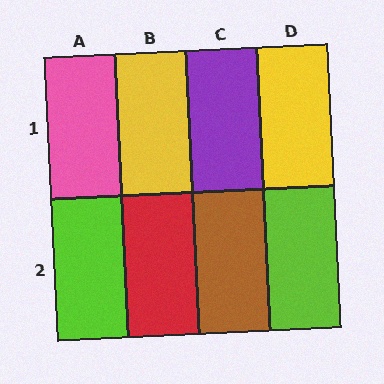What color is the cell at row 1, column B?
Yellow.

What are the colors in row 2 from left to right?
Lime, red, brown, lime.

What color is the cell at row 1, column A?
Pink.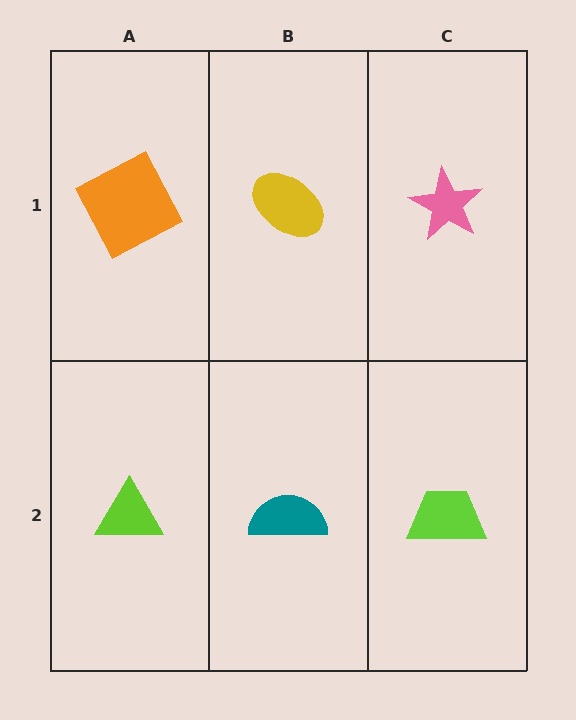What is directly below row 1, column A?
A lime triangle.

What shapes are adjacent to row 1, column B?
A teal semicircle (row 2, column B), an orange square (row 1, column A), a pink star (row 1, column C).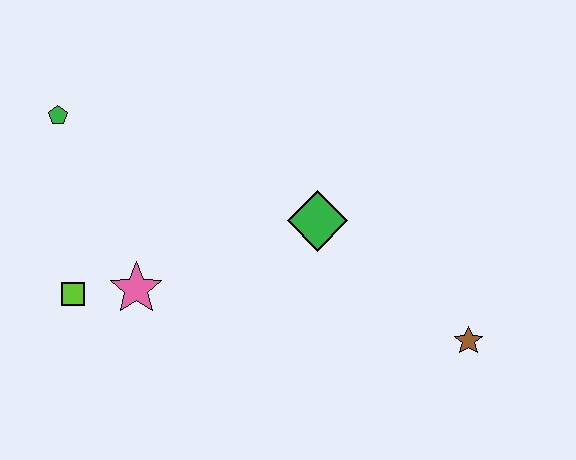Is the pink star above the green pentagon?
No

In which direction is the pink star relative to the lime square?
The pink star is to the right of the lime square.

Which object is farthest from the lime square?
The brown star is farthest from the lime square.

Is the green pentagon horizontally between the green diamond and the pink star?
No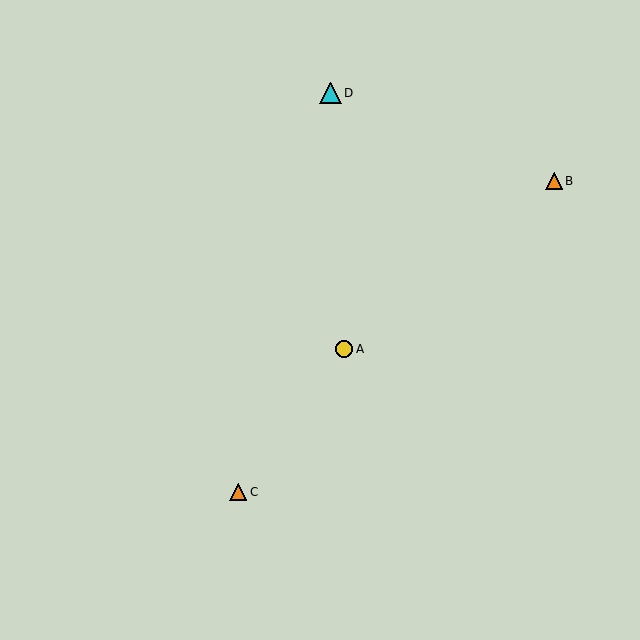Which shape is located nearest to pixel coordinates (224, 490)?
The orange triangle (labeled C) at (238, 492) is nearest to that location.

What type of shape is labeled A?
Shape A is a yellow circle.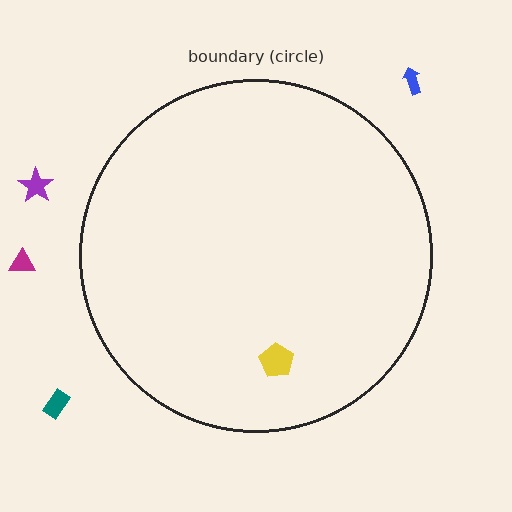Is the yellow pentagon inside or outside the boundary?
Inside.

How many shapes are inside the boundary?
1 inside, 4 outside.